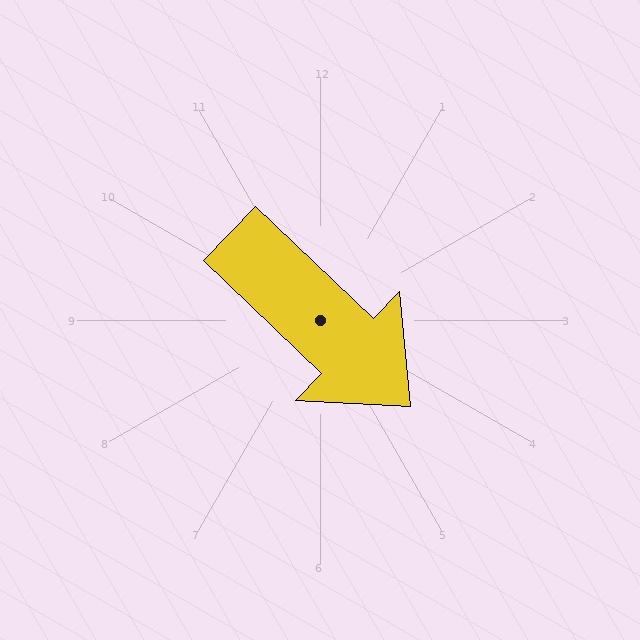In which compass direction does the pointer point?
Southeast.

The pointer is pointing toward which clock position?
Roughly 4 o'clock.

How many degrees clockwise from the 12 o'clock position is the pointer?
Approximately 134 degrees.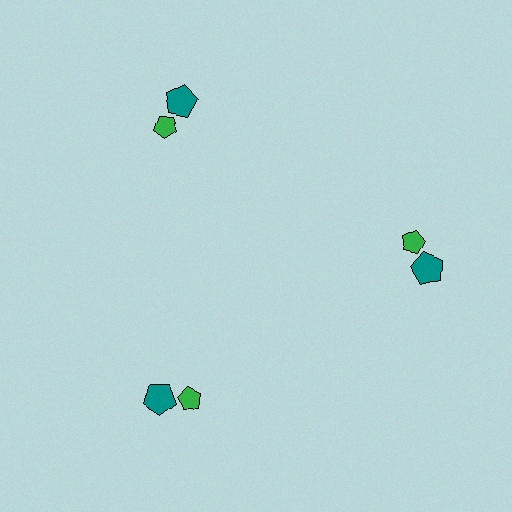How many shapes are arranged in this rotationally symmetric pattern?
There are 6 shapes, arranged in 3 groups of 2.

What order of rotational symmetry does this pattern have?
This pattern has 3-fold rotational symmetry.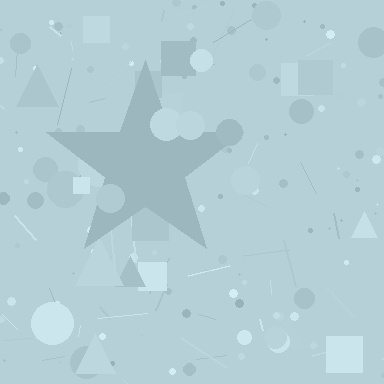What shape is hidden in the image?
A star is hidden in the image.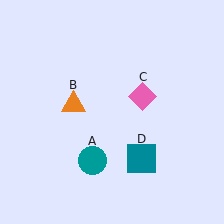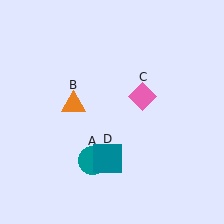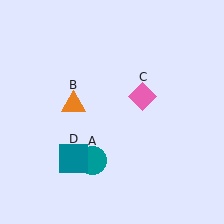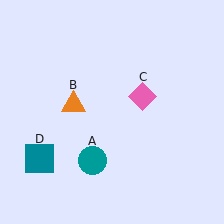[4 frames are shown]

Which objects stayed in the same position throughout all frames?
Teal circle (object A) and orange triangle (object B) and pink diamond (object C) remained stationary.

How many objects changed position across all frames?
1 object changed position: teal square (object D).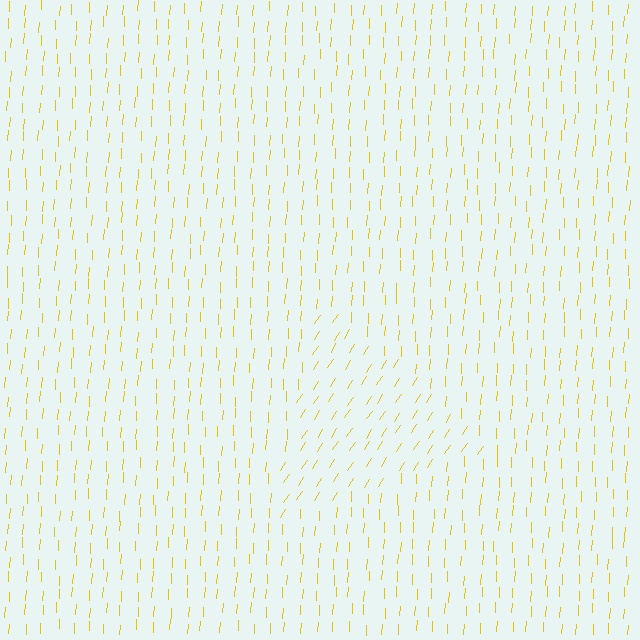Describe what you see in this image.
The image is filled with small yellow line segments. A triangle region in the image has lines oriented differently from the surrounding lines, creating a visible texture boundary.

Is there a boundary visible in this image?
Yes, there is a texture boundary formed by a change in line orientation.